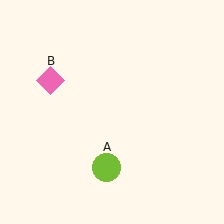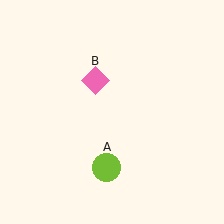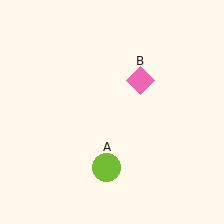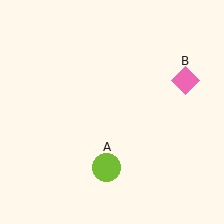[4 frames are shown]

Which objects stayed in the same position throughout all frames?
Lime circle (object A) remained stationary.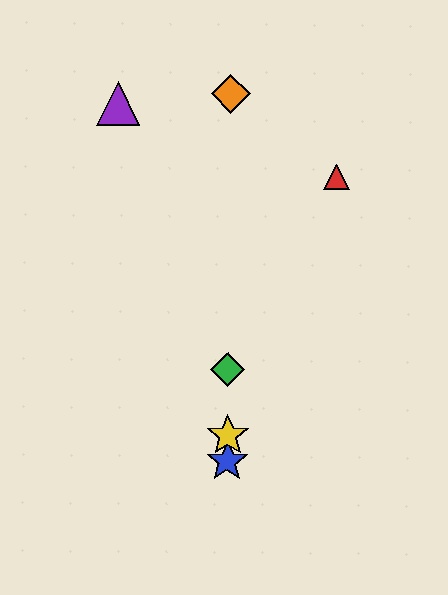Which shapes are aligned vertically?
The blue star, the green diamond, the yellow star, the orange diamond are aligned vertically.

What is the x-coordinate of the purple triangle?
The purple triangle is at x≈118.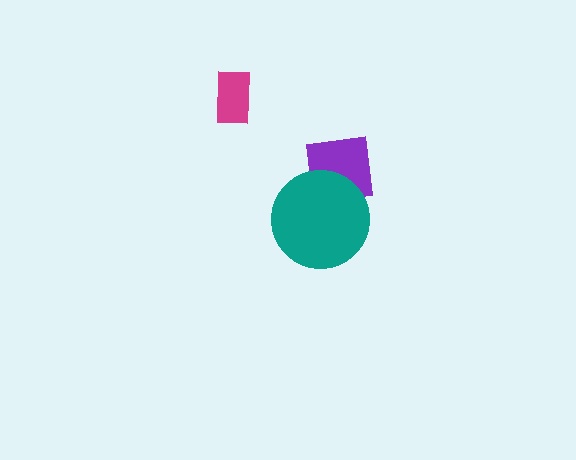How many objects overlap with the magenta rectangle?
0 objects overlap with the magenta rectangle.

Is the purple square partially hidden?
Yes, it is partially covered by another shape.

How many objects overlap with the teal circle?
1 object overlaps with the teal circle.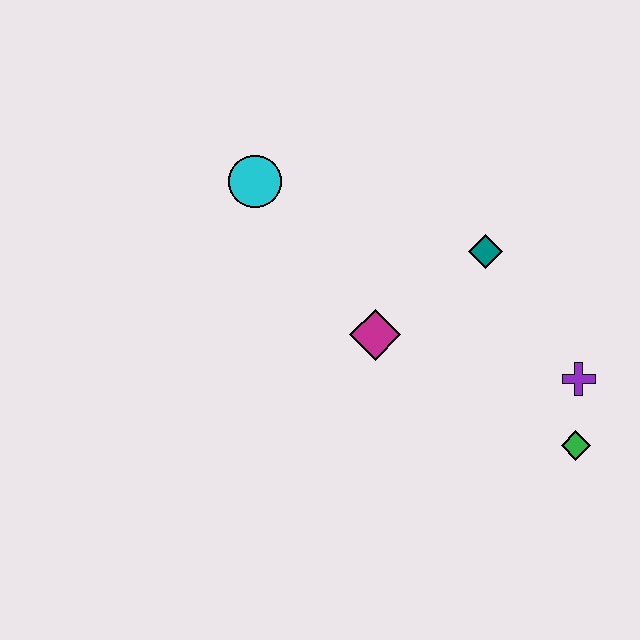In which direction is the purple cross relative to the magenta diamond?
The purple cross is to the right of the magenta diamond.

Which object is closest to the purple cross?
The green diamond is closest to the purple cross.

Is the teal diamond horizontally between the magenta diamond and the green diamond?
Yes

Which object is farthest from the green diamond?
The cyan circle is farthest from the green diamond.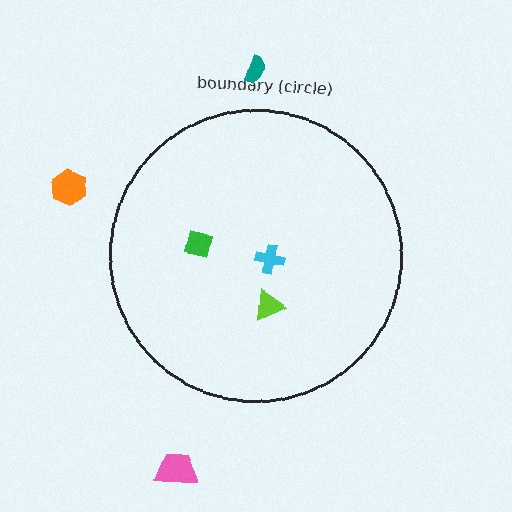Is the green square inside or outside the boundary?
Inside.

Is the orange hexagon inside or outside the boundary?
Outside.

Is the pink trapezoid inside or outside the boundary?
Outside.